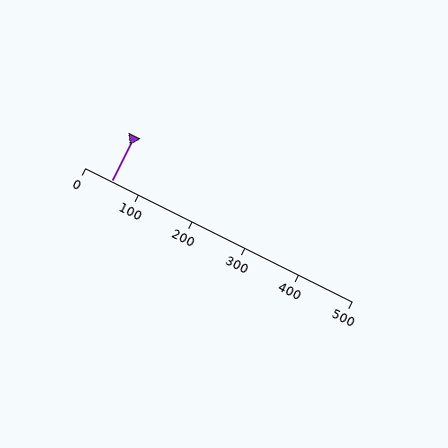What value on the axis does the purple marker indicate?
The marker indicates approximately 50.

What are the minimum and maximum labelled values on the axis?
The axis runs from 0 to 500.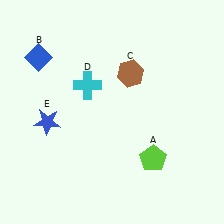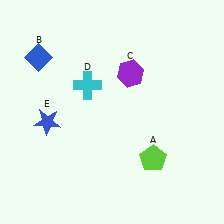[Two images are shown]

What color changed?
The hexagon (C) changed from brown in Image 1 to purple in Image 2.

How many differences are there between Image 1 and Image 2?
There is 1 difference between the two images.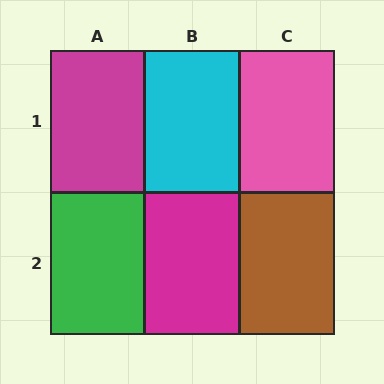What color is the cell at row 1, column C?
Pink.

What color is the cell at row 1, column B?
Cyan.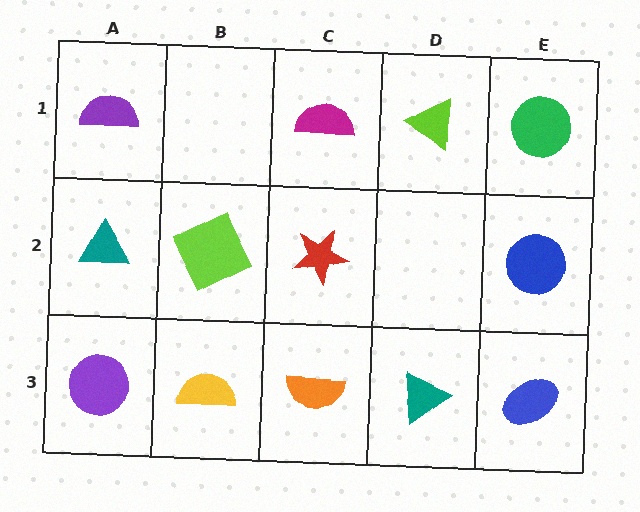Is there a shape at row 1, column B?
No, that cell is empty.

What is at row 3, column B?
A yellow semicircle.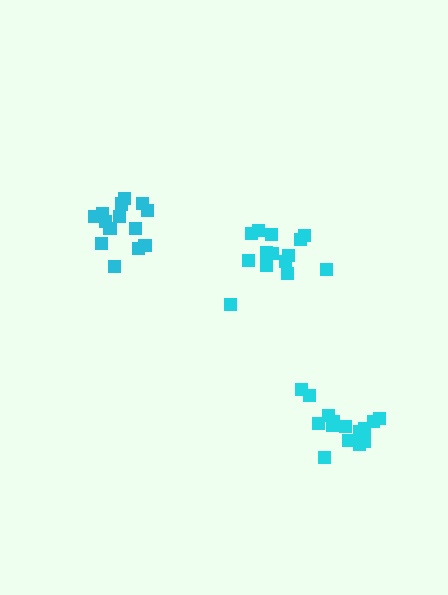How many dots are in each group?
Group 1: 14 dots, Group 2: 14 dots, Group 3: 15 dots (43 total).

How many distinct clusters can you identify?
There are 3 distinct clusters.